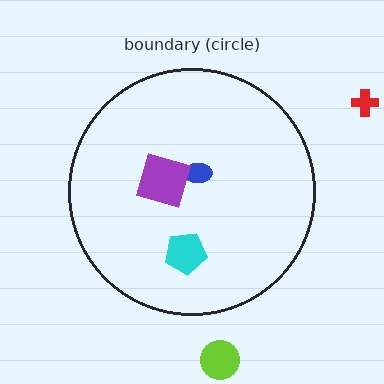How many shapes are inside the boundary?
3 inside, 2 outside.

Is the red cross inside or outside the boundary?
Outside.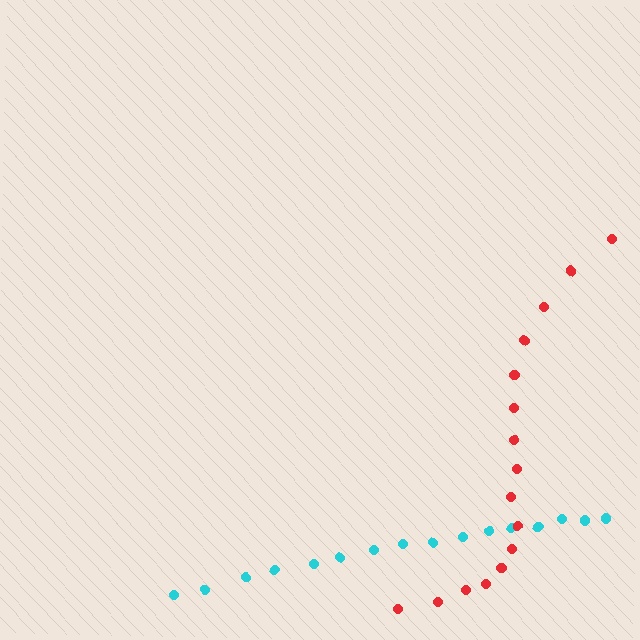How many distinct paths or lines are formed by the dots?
There are 2 distinct paths.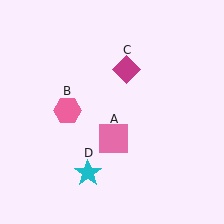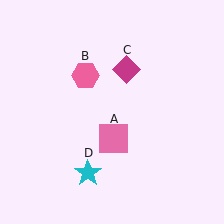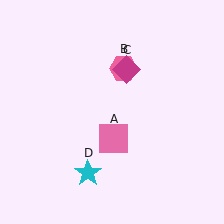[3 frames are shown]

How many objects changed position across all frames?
1 object changed position: pink hexagon (object B).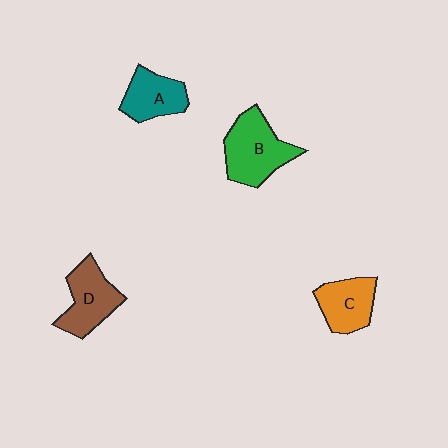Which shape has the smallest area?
Shape A (teal).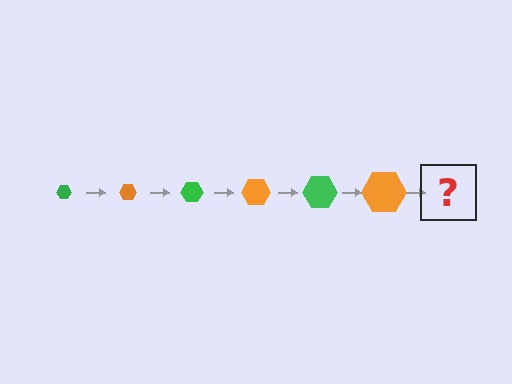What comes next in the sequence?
The next element should be a green hexagon, larger than the previous one.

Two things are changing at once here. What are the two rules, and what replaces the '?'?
The two rules are that the hexagon grows larger each step and the color cycles through green and orange. The '?' should be a green hexagon, larger than the previous one.